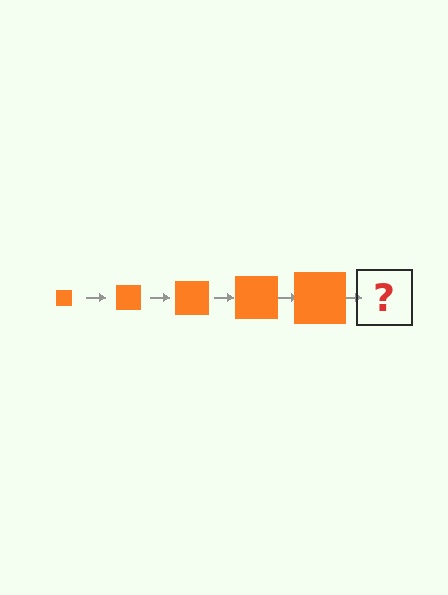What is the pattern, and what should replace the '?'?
The pattern is that the square gets progressively larger each step. The '?' should be an orange square, larger than the previous one.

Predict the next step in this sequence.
The next step is an orange square, larger than the previous one.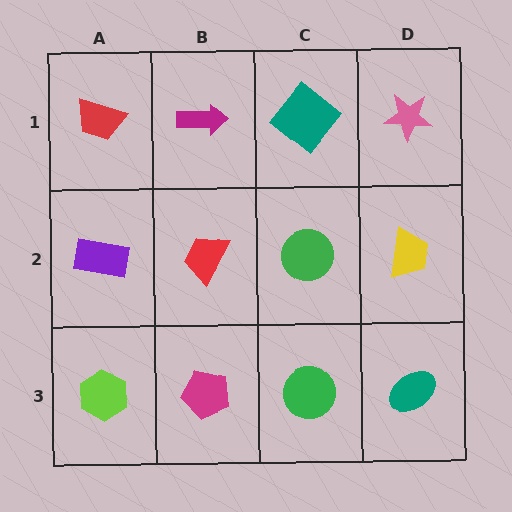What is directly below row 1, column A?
A purple rectangle.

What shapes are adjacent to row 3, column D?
A yellow trapezoid (row 2, column D), a green circle (row 3, column C).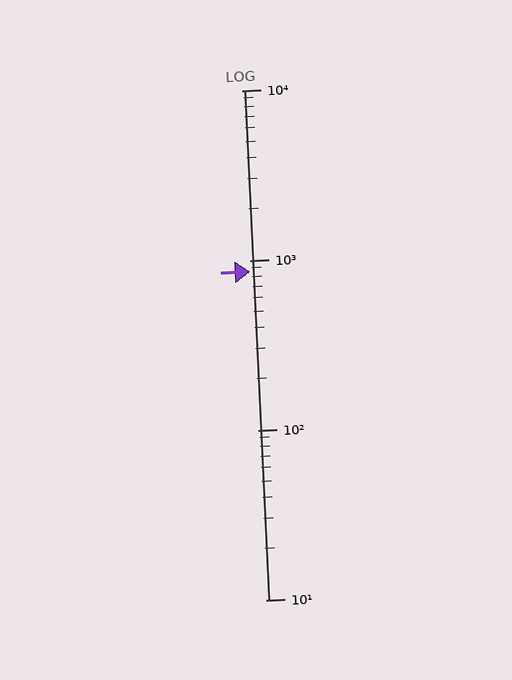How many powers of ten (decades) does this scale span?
The scale spans 3 decades, from 10 to 10000.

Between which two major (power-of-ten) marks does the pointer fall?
The pointer is between 100 and 1000.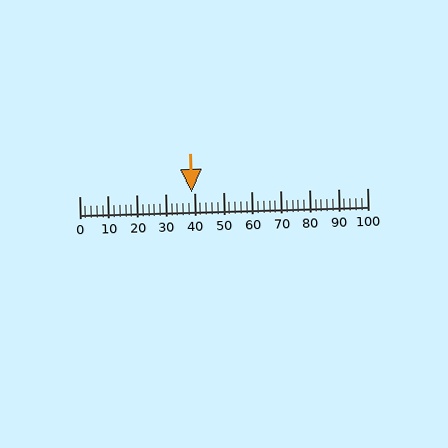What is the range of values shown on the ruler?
The ruler shows values from 0 to 100.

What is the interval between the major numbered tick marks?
The major tick marks are spaced 10 units apart.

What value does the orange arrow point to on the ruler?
The orange arrow points to approximately 39.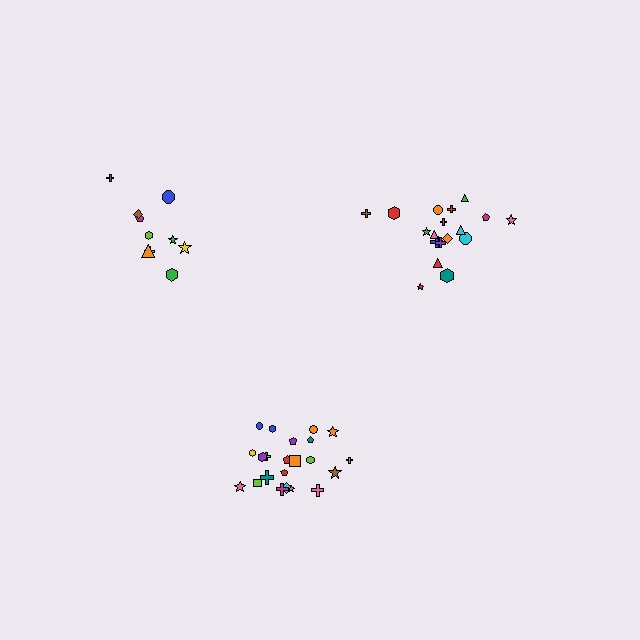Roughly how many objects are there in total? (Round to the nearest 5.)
Roughly 50 objects in total.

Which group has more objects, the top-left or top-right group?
The top-right group.